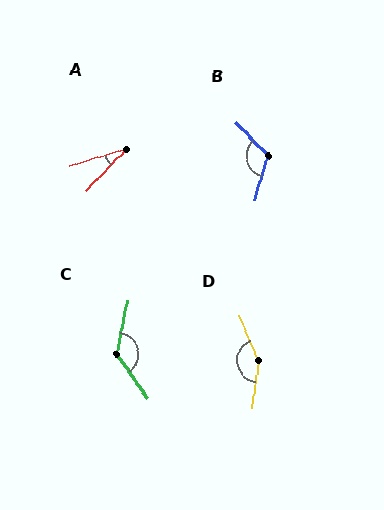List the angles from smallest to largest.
A (29°), B (119°), C (133°), D (150°).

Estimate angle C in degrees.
Approximately 133 degrees.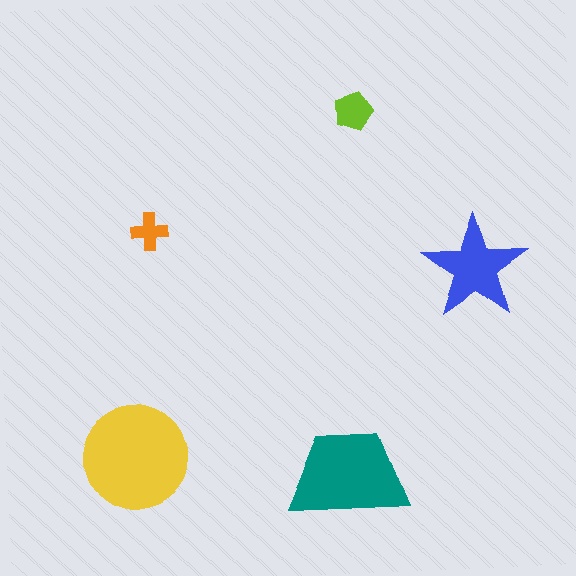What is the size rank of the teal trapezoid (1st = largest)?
2nd.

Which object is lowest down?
The teal trapezoid is bottommost.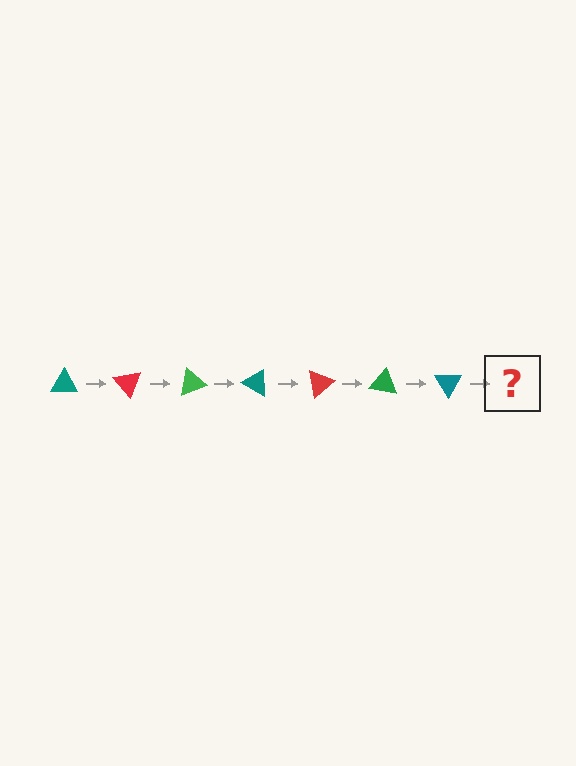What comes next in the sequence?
The next element should be a red triangle, rotated 350 degrees from the start.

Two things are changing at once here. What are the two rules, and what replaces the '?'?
The two rules are that it rotates 50 degrees each step and the color cycles through teal, red, and green. The '?' should be a red triangle, rotated 350 degrees from the start.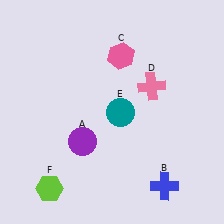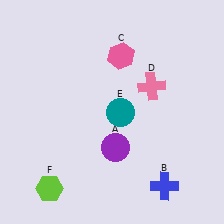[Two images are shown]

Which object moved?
The purple circle (A) moved right.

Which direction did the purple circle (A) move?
The purple circle (A) moved right.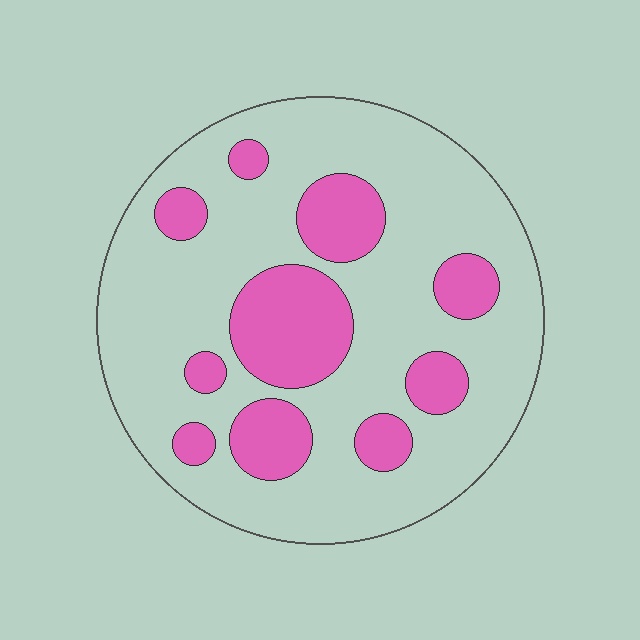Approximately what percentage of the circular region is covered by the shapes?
Approximately 25%.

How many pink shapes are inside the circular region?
10.